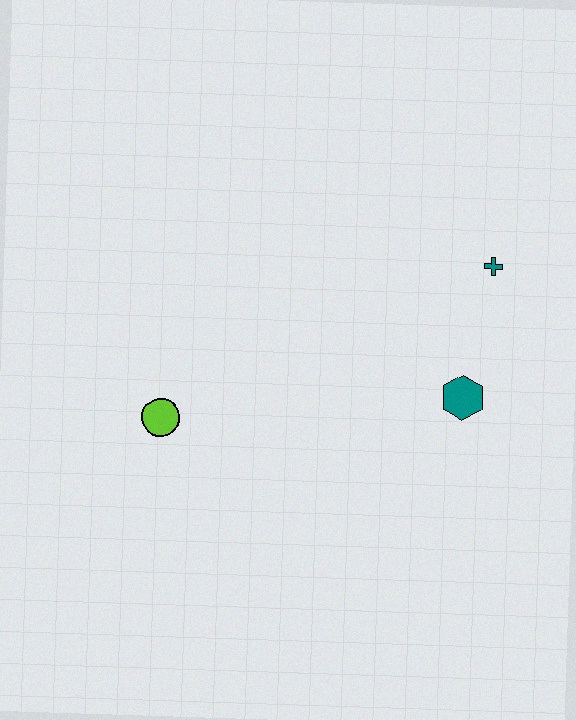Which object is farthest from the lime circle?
The teal cross is farthest from the lime circle.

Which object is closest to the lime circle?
The teal hexagon is closest to the lime circle.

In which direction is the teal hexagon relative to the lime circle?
The teal hexagon is to the right of the lime circle.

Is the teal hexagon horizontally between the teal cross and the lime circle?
Yes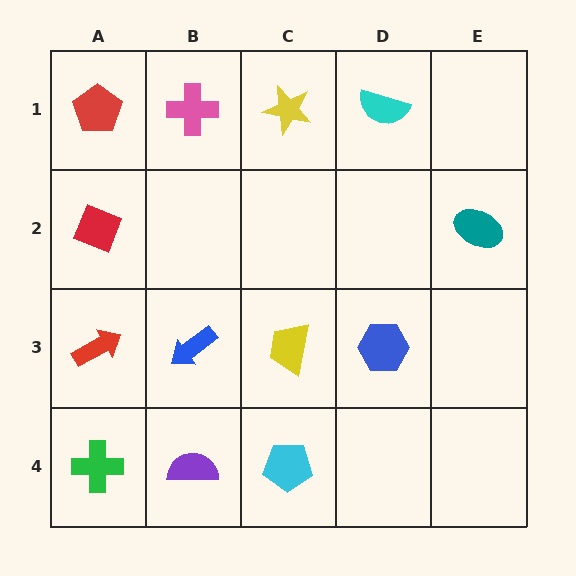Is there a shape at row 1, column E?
No, that cell is empty.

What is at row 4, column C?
A cyan pentagon.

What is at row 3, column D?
A blue hexagon.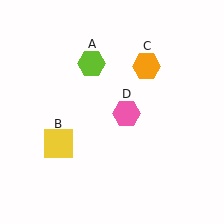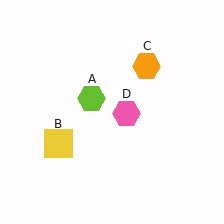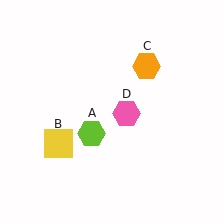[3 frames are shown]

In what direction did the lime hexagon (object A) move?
The lime hexagon (object A) moved down.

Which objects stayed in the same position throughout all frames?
Yellow square (object B) and orange hexagon (object C) and pink hexagon (object D) remained stationary.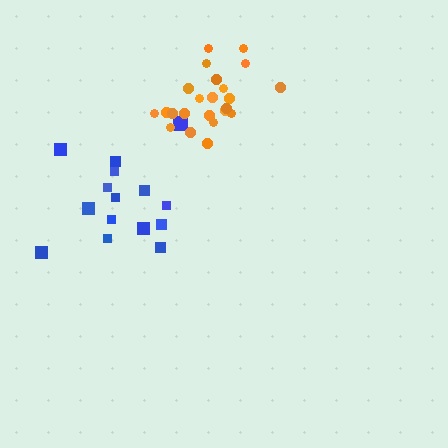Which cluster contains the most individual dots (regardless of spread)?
Orange (23).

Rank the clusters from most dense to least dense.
orange, blue.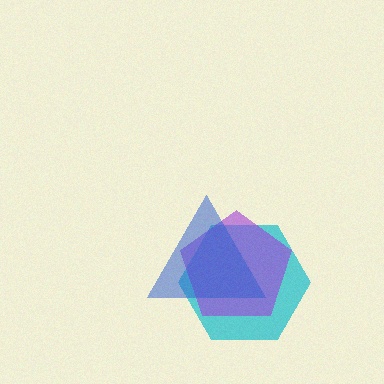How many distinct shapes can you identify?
There are 3 distinct shapes: a cyan hexagon, a purple pentagon, a blue triangle.